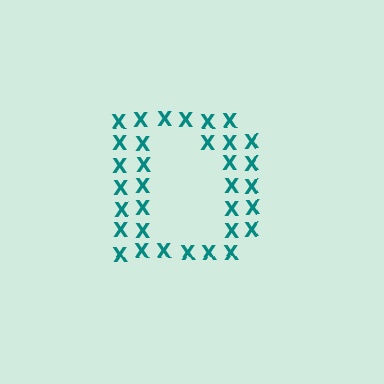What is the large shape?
The large shape is the letter D.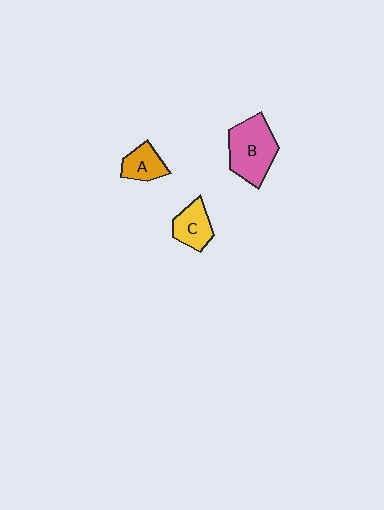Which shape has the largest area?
Shape B (pink).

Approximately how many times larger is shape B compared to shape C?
Approximately 1.8 times.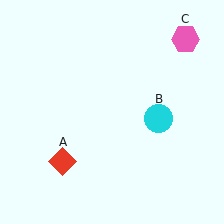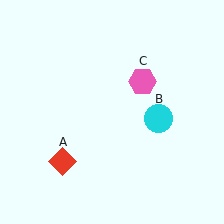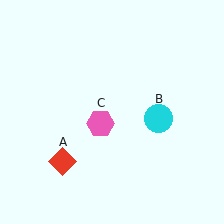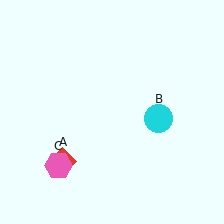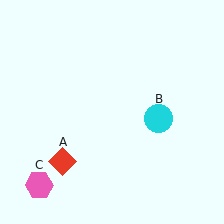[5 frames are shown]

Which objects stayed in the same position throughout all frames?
Red diamond (object A) and cyan circle (object B) remained stationary.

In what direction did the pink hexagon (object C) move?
The pink hexagon (object C) moved down and to the left.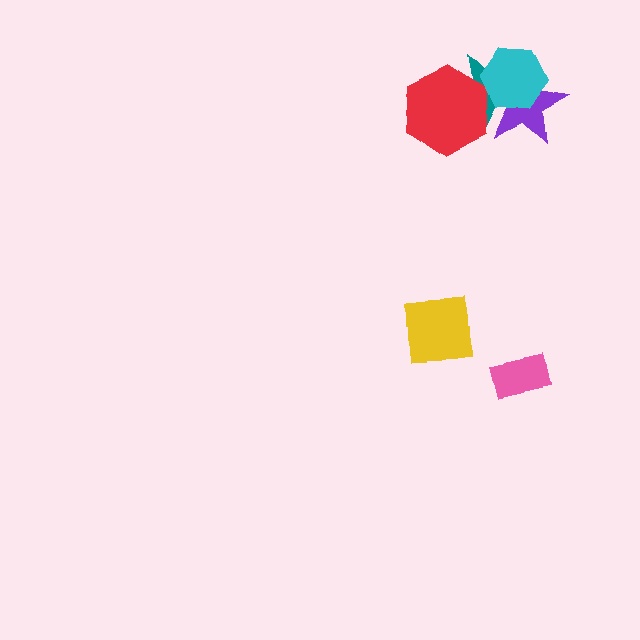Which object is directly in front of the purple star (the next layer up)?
The red hexagon is directly in front of the purple star.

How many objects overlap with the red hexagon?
2 objects overlap with the red hexagon.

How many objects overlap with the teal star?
3 objects overlap with the teal star.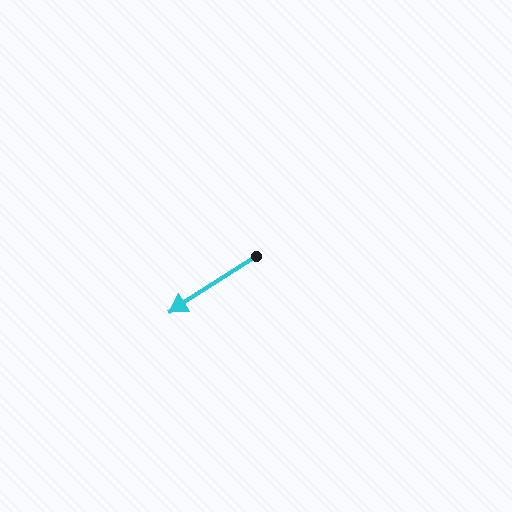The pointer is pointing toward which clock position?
Roughly 8 o'clock.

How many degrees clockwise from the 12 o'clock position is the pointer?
Approximately 237 degrees.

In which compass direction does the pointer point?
Southwest.